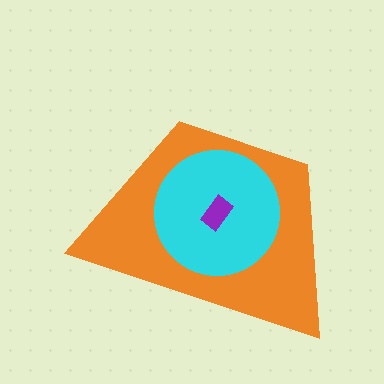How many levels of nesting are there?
3.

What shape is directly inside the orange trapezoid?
The cyan circle.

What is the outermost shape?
The orange trapezoid.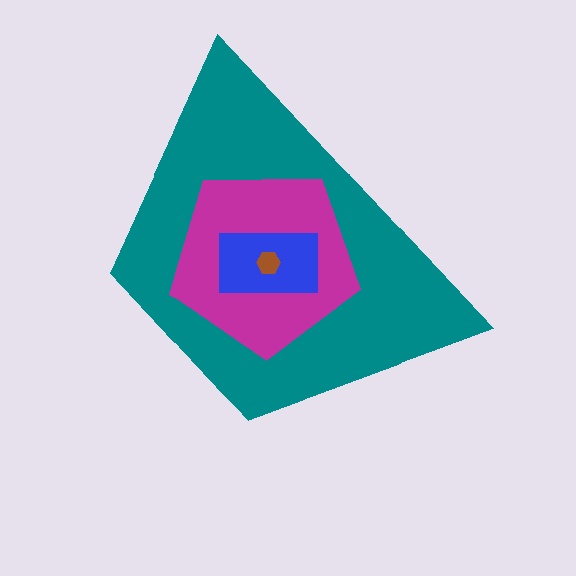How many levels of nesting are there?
4.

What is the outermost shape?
The teal trapezoid.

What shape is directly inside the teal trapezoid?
The magenta pentagon.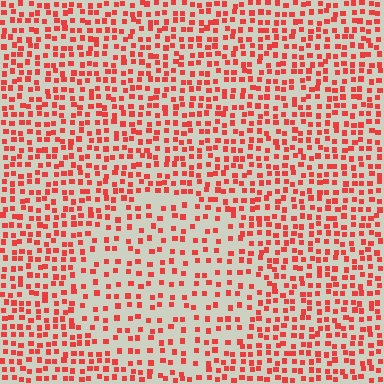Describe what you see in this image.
The image contains small red elements arranged at two different densities. A circle-shaped region is visible where the elements are less densely packed than the surrounding area.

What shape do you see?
I see a circle.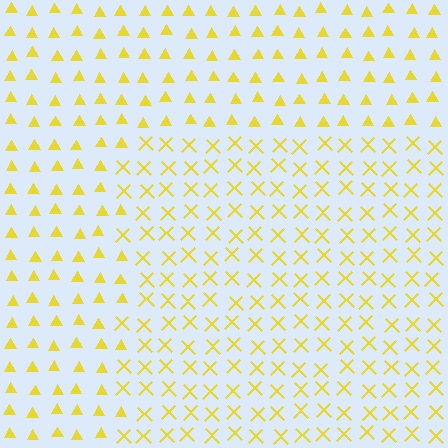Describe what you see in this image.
The image is filled with small yellow elements arranged in a uniform grid. A rectangle-shaped region contains X marks, while the surrounding area contains triangles. The boundary is defined purely by the change in element shape.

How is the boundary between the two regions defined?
The boundary is defined by a change in element shape: X marks inside vs. triangles outside. All elements share the same color and spacing.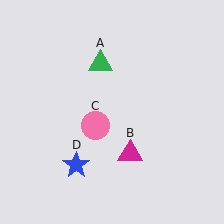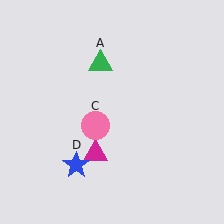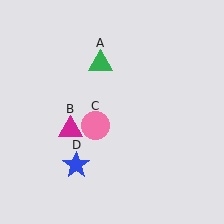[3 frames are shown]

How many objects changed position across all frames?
1 object changed position: magenta triangle (object B).